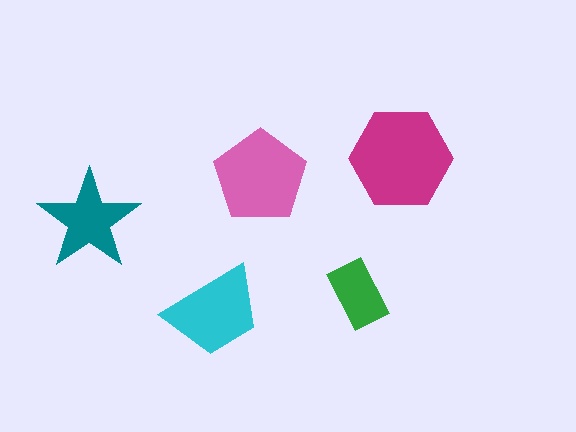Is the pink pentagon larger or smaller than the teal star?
Larger.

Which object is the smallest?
The green rectangle.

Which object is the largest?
The magenta hexagon.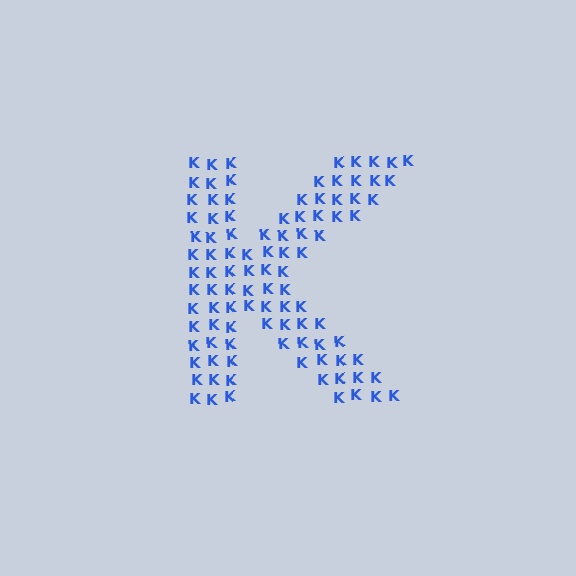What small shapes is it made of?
It is made of small letter K's.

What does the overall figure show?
The overall figure shows the letter K.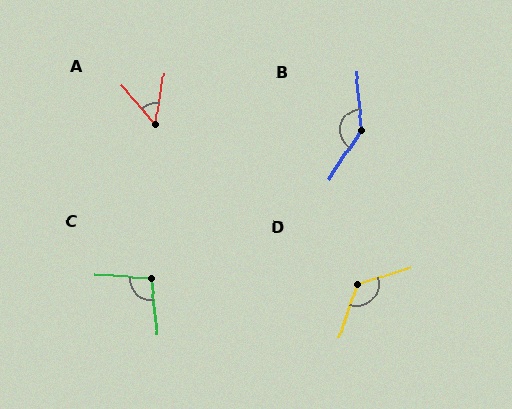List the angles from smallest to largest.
A (51°), C (101°), D (125°), B (142°).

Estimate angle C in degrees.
Approximately 101 degrees.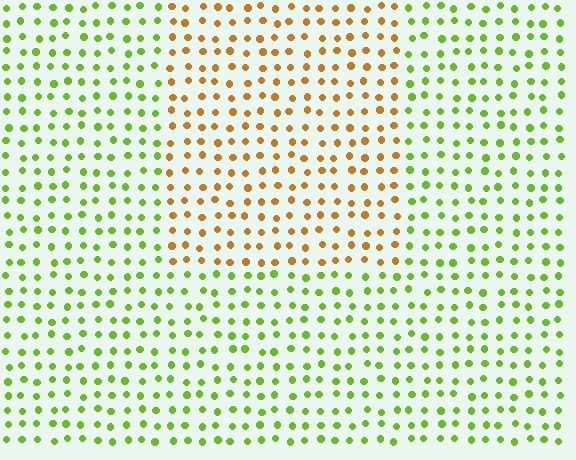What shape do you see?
I see a rectangle.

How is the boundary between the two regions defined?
The boundary is defined purely by a slight shift in hue (about 62 degrees). Spacing, size, and orientation are identical on both sides.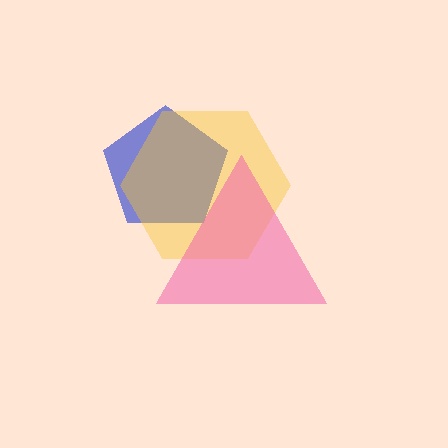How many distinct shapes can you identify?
There are 3 distinct shapes: a blue pentagon, a yellow hexagon, a pink triangle.